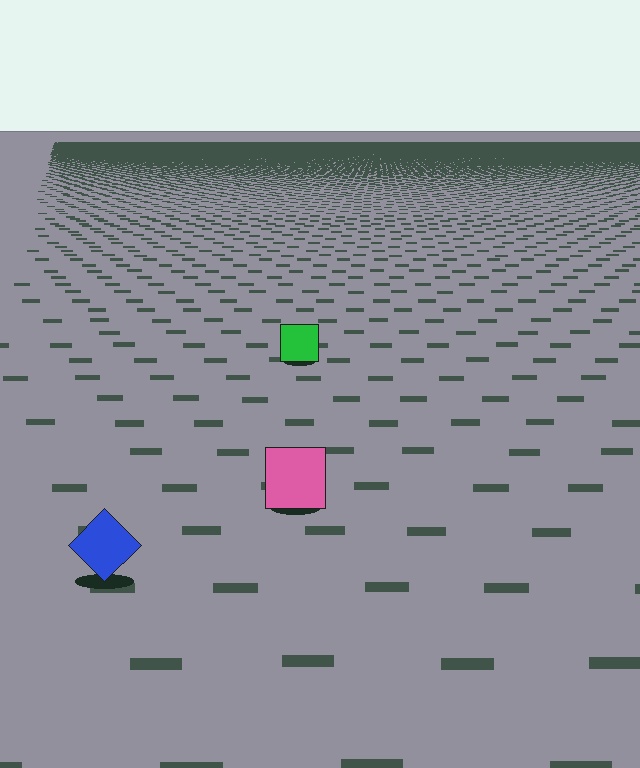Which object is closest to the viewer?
The blue diamond is closest. The texture marks near it are larger and more spread out.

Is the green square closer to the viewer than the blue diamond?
No. The blue diamond is closer — you can tell from the texture gradient: the ground texture is coarser near it.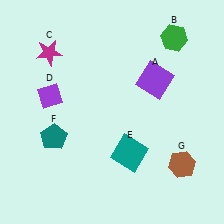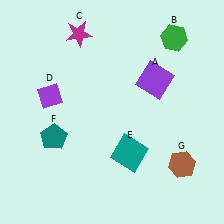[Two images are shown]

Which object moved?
The magenta star (C) moved right.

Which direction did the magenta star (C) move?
The magenta star (C) moved right.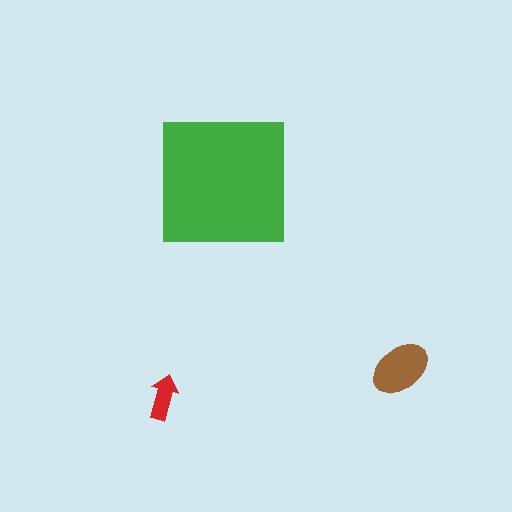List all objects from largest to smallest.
The green square, the brown ellipse, the red arrow.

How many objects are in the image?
There are 3 objects in the image.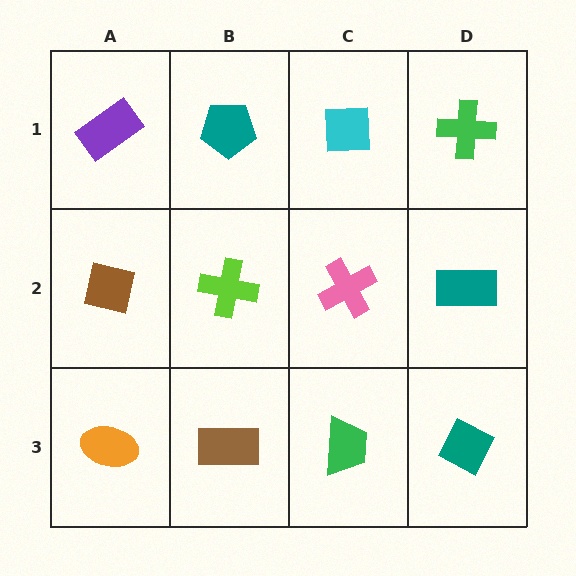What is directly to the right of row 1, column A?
A teal pentagon.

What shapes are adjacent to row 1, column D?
A teal rectangle (row 2, column D), a cyan square (row 1, column C).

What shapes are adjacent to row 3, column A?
A brown square (row 2, column A), a brown rectangle (row 3, column B).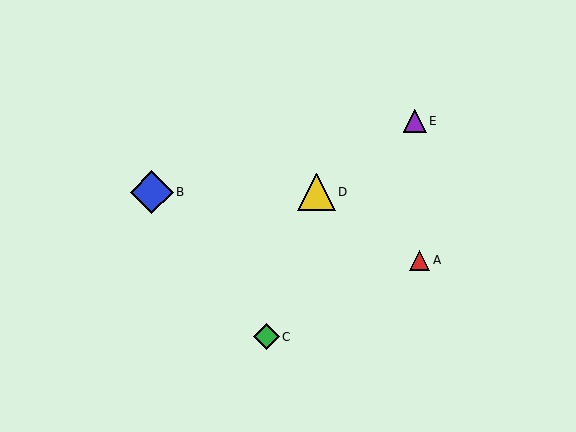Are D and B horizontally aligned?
Yes, both are at y≈192.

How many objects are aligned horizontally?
2 objects (B, D) are aligned horizontally.